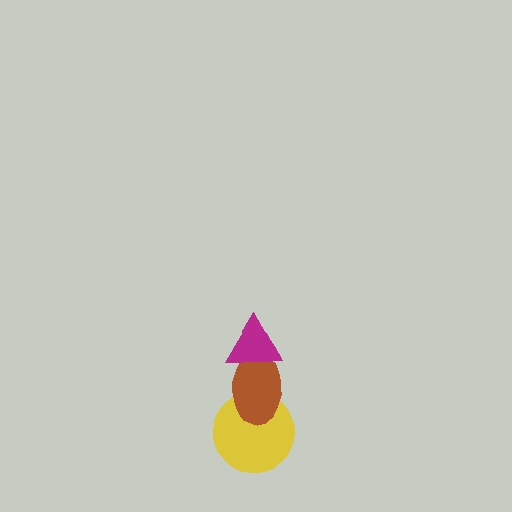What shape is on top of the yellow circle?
The brown ellipse is on top of the yellow circle.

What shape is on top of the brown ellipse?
The magenta triangle is on top of the brown ellipse.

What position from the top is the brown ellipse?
The brown ellipse is 2nd from the top.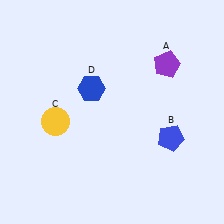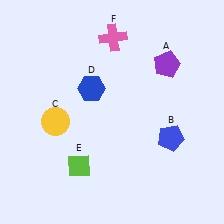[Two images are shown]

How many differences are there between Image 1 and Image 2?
There are 2 differences between the two images.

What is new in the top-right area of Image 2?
A pink cross (F) was added in the top-right area of Image 2.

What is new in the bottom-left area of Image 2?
A lime diamond (E) was added in the bottom-left area of Image 2.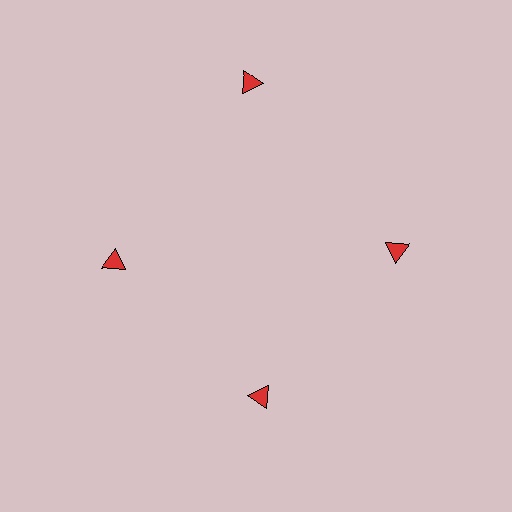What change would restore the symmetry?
The symmetry would be restored by moving it inward, back onto the ring so that all 4 triangles sit at equal angles and equal distance from the center.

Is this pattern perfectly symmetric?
No. The 4 red triangles are arranged in a ring, but one element near the 12 o'clock position is pushed outward from the center, breaking the 4-fold rotational symmetry.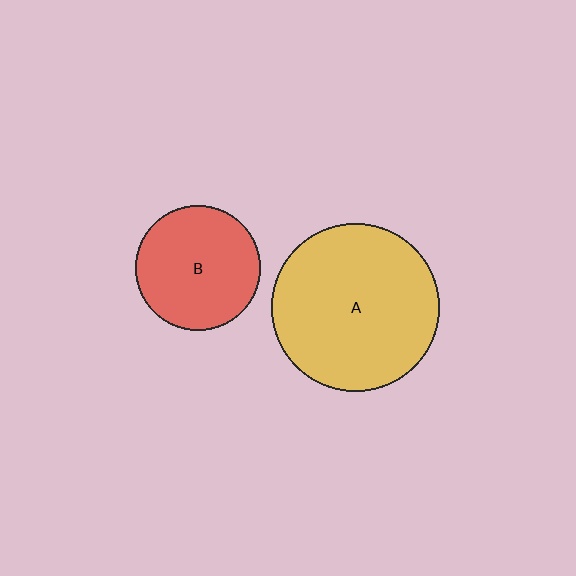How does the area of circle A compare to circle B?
Approximately 1.8 times.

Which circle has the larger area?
Circle A (yellow).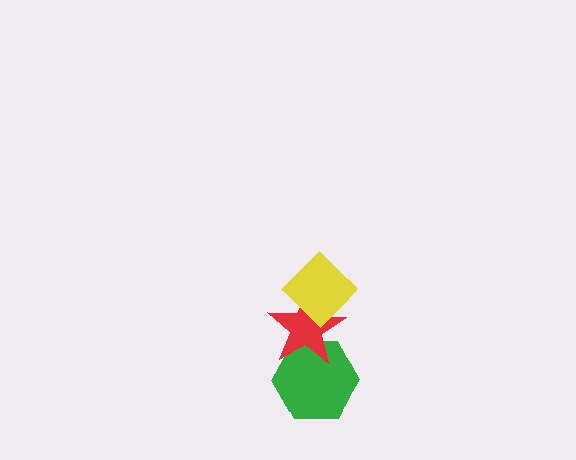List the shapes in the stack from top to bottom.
From top to bottom: the yellow diamond, the red star, the green hexagon.